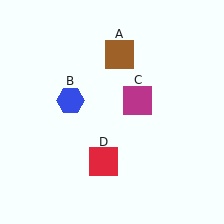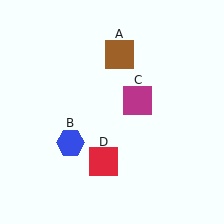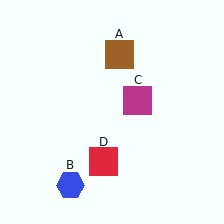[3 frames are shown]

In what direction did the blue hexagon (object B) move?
The blue hexagon (object B) moved down.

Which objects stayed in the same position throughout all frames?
Brown square (object A) and magenta square (object C) and red square (object D) remained stationary.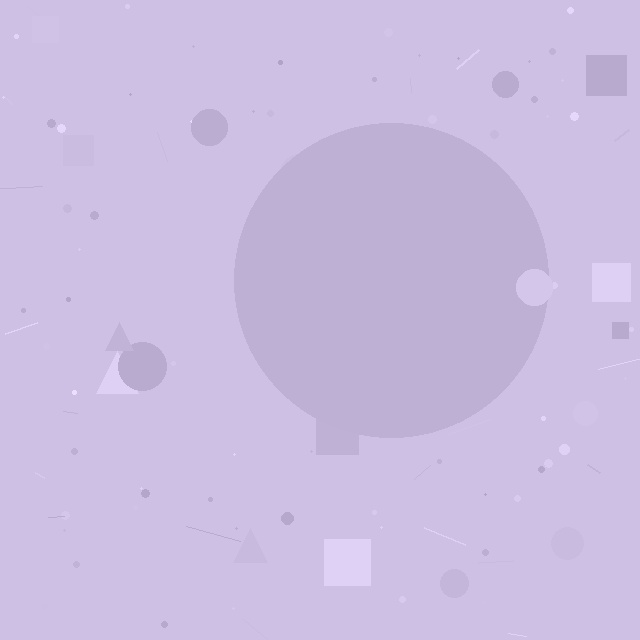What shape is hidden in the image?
A circle is hidden in the image.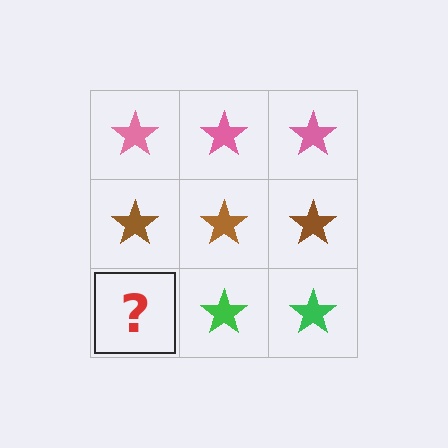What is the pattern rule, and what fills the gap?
The rule is that each row has a consistent color. The gap should be filled with a green star.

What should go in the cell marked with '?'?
The missing cell should contain a green star.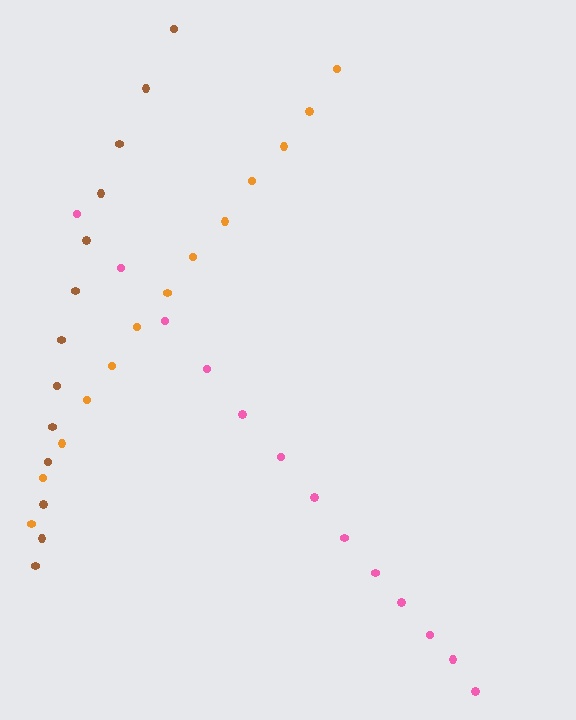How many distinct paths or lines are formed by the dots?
There are 3 distinct paths.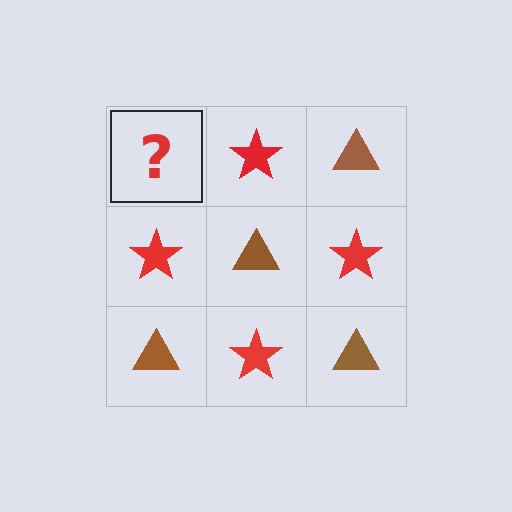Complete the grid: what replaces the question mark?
The question mark should be replaced with a brown triangle.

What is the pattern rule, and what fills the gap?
The rule is that it alternates brown triangle and red star in a checkerboard pattern. The gap should be filled with a brown triangle.